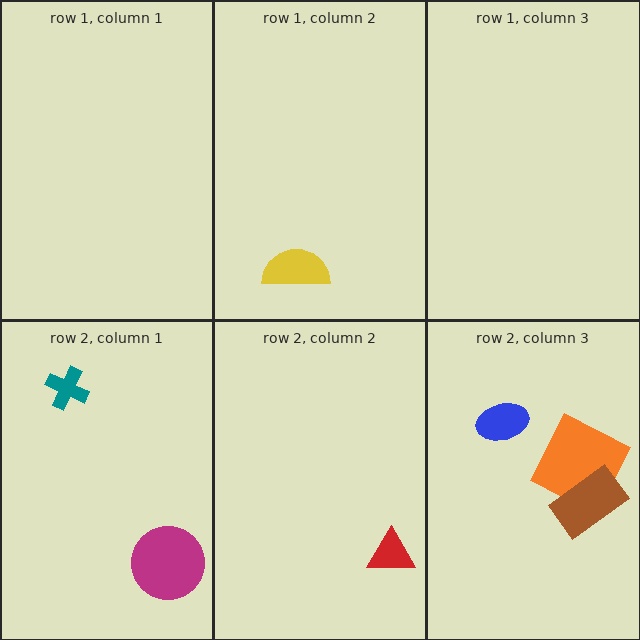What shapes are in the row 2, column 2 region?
The red triangle.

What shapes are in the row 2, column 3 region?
The orange square, the blue ellipse, the brown rectangle.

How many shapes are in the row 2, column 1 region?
2.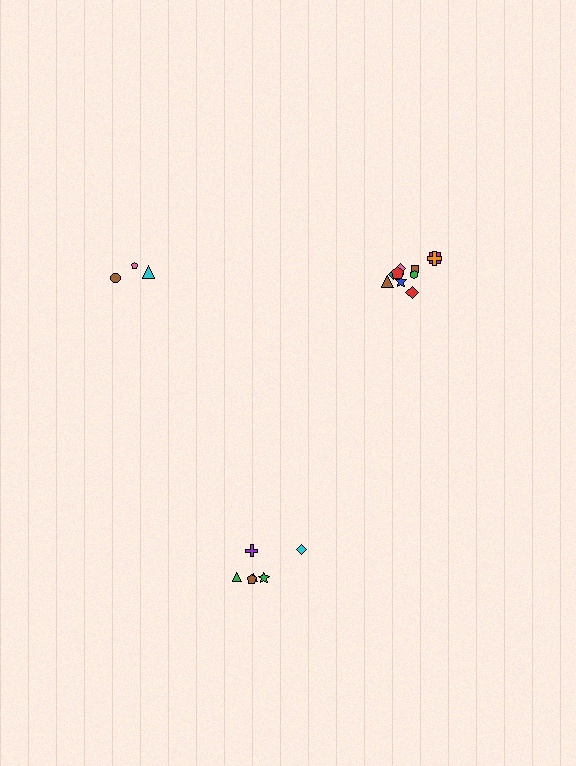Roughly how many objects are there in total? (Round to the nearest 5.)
Roughly 20 objects in total.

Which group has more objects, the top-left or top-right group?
The top-right group.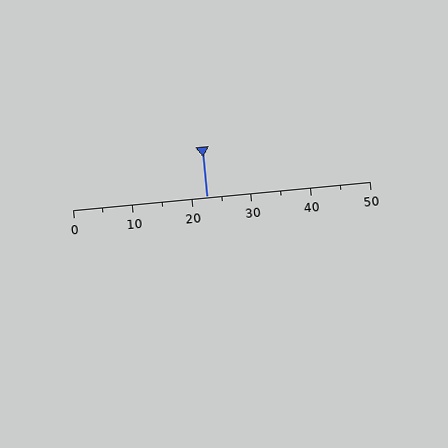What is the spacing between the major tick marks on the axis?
The major ticks are spaced 10 apart.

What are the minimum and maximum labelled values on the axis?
The axis runs from 0 to 50.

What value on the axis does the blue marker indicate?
The marker indicates approximately 22.5.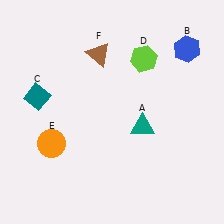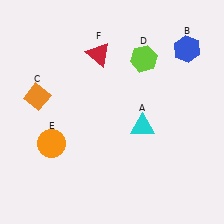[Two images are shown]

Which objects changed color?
A changed from teal to cyan. C changed from teal to orange. F changed from brown to red.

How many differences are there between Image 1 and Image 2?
There are 3 differences between the two images.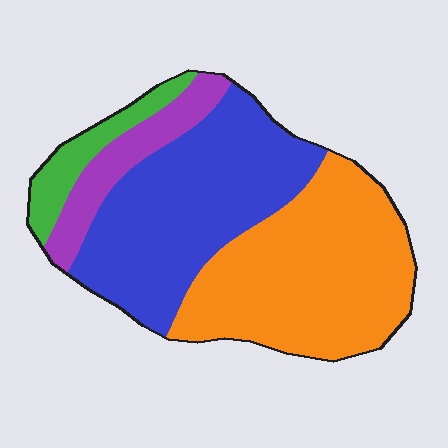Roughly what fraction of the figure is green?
Green takes up about one tenth (1/10) of the figure.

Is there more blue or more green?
Blue.